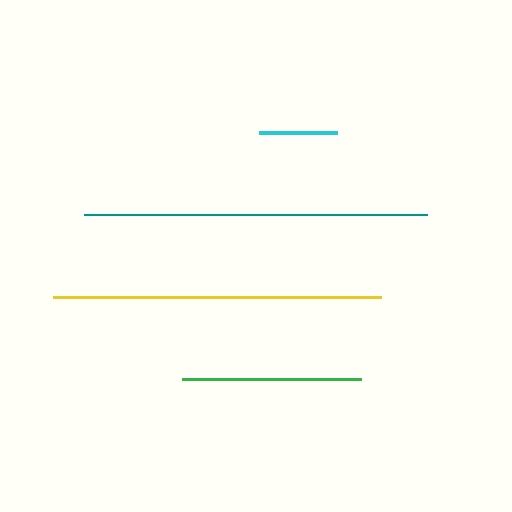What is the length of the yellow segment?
The yellow segment is approximately 328 pixels long.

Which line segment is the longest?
The teal line is the longest at approximately 343 pixels.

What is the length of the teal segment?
The teal segment is approximately 343 pixels long.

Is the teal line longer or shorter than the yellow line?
The teal line is longer than the yellow line.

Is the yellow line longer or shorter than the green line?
The yellow line is longer than the green line.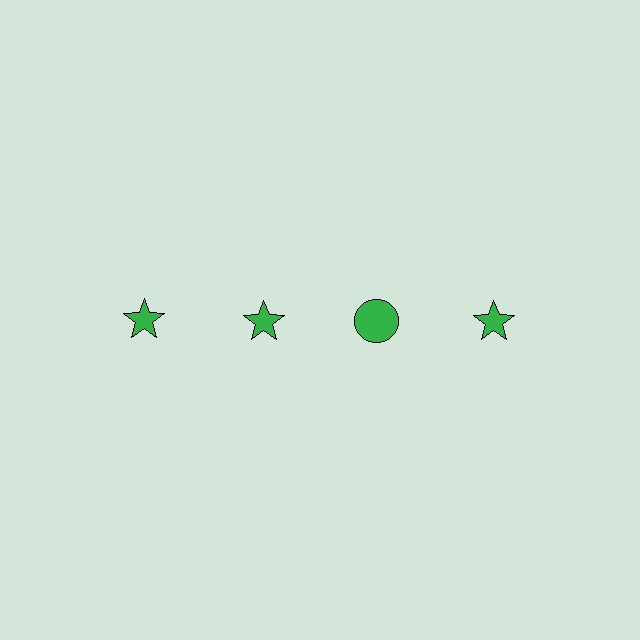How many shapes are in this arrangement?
There are 4 shapes arranged in a grid pattern.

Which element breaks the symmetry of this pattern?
The green circle in the top row, center column breaks the symmetry. All other shapes are green stars.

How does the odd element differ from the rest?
It has a different shape: circle instead of star.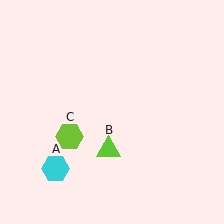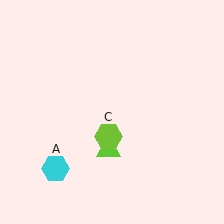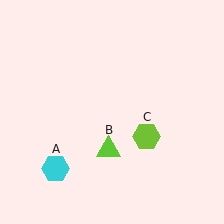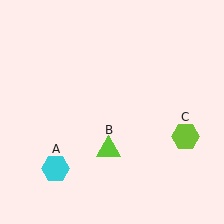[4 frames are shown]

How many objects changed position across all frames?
1 object changed position: lime hexagon (object C).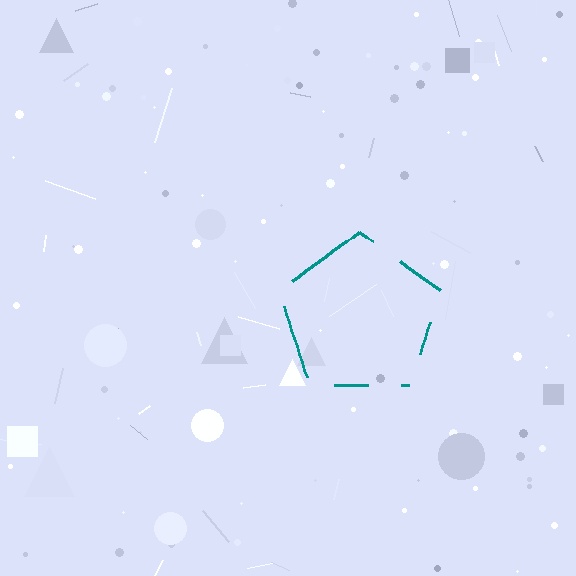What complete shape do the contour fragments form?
The contour fragments form a pentagon.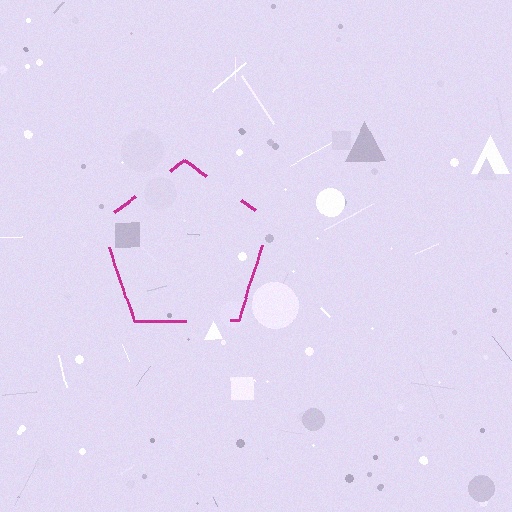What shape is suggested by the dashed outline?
The dashed outline suggests a pentagon.